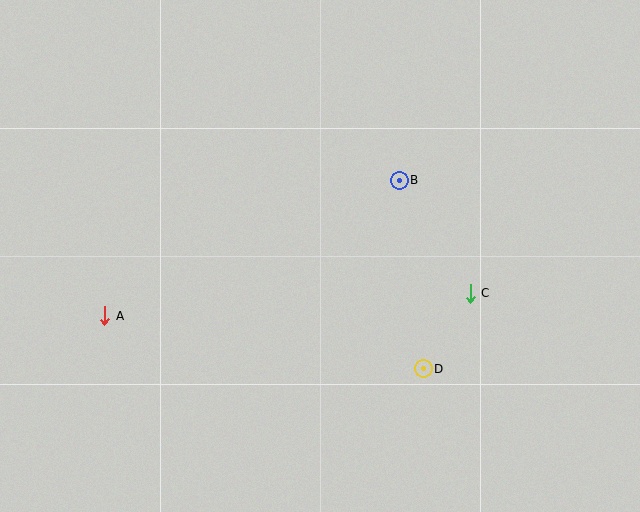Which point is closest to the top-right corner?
Point B is closest to the top-right corner.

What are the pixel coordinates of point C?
Point C is at (470, 293).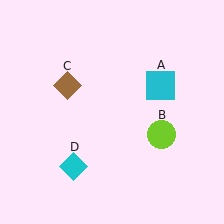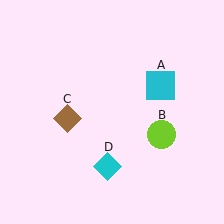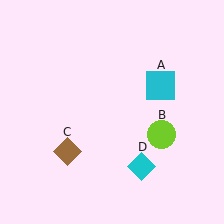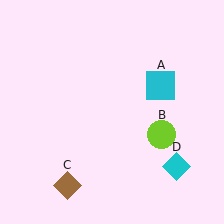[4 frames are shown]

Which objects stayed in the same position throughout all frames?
Cyan square (object A) and lime circle (object B) remained stationary.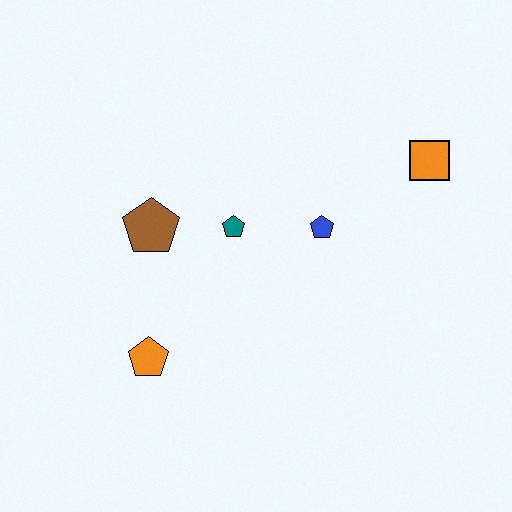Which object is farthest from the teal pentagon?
The orange square is farthest from the teal pentagon.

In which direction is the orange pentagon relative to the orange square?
The orange pentagon is to the left of the orange square.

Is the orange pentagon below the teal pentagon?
Yes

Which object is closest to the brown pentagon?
The teal pentagon is closest to the brown pentagon.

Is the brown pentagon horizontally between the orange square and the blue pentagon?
No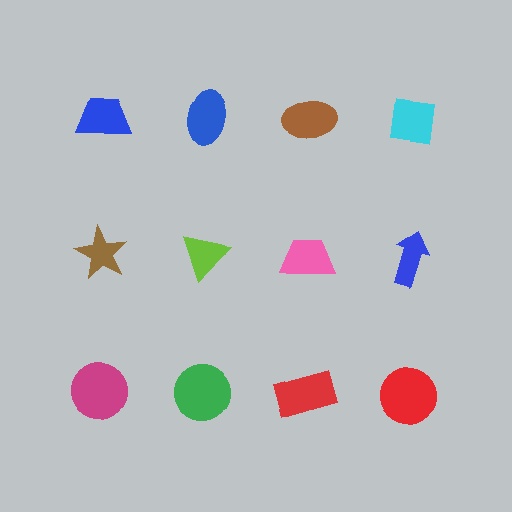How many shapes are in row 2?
4 shapes.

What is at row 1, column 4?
A cyan square.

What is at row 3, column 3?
A red rectangle.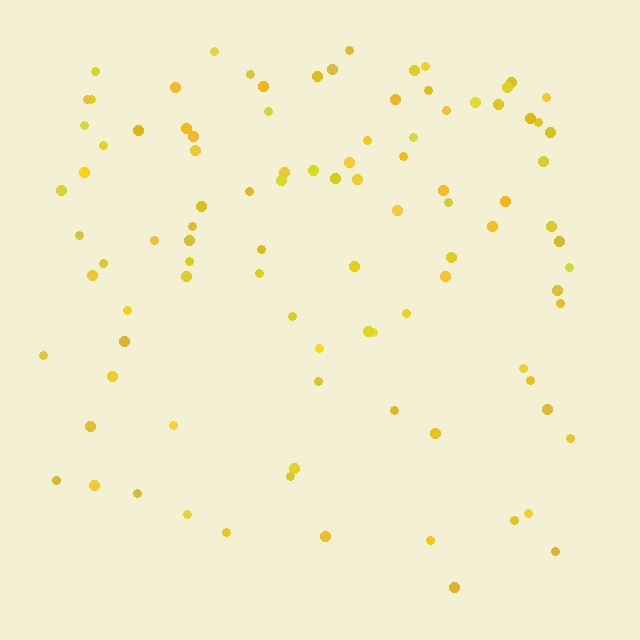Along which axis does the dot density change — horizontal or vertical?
Vertical.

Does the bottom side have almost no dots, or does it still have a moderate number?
Still a moderate number, just noticeably fewer than the top.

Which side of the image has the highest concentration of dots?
The top.